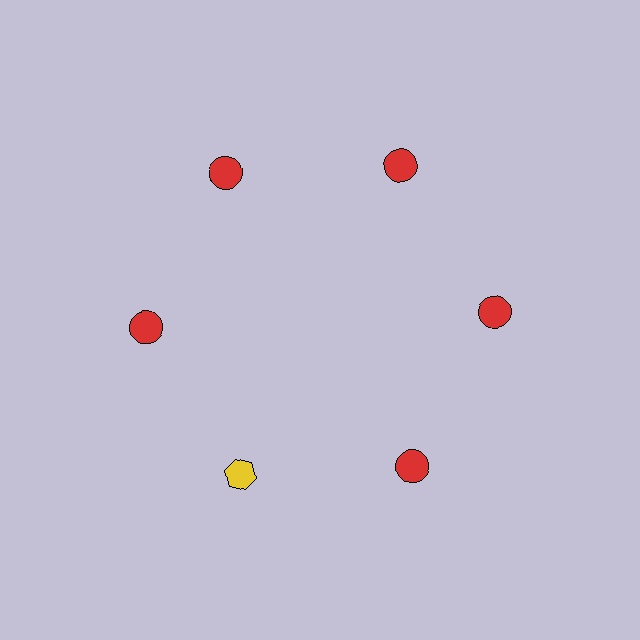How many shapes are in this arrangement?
There are 6 shapes arranged in a ring pattern.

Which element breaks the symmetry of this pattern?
The yellow hexagon at roughly the 7 o'clock position breaks the symmetry. All other shapes are red circles.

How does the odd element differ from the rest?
It differs in both color (yellow instead of red) and shape (hexagon instead of circle).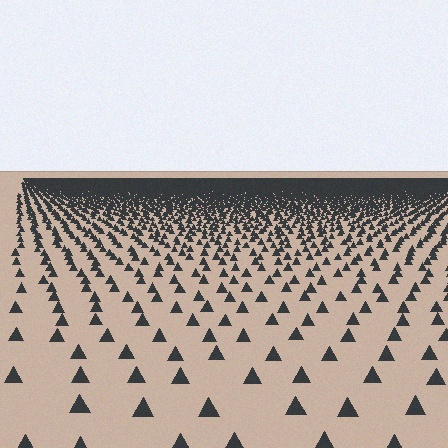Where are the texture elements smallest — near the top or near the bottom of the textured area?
Near the top.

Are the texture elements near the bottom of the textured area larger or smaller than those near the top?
Larger. Near the bottom, elements are closer to the viewer and appear at a bigger on-screen size.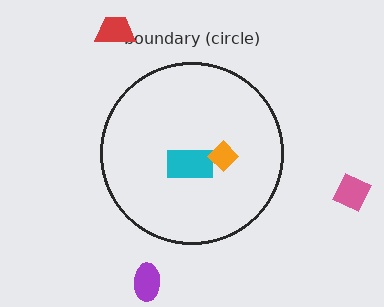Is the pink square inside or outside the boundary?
Outside.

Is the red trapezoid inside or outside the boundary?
Outside.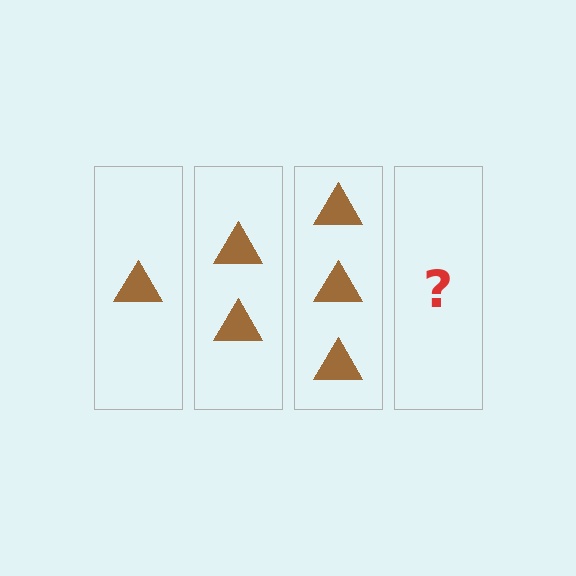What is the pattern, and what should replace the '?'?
The pattern is that each step adds one more triangle. The '?' should be 4 triangles.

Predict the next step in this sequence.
The next step is 4 triangles.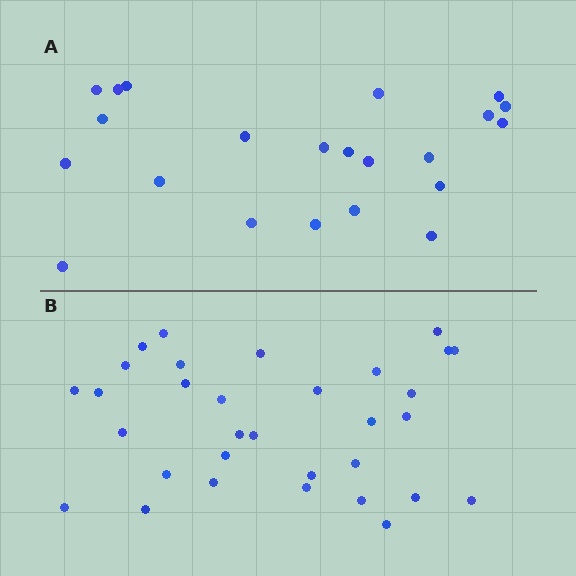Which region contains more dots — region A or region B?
Region B (the bottom region) has more dots.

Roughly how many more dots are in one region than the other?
Region B has roughly 10 or so more dots than region A.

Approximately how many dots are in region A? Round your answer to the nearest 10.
About 20 dots. (The exact count is 22, which rounds to 20.)